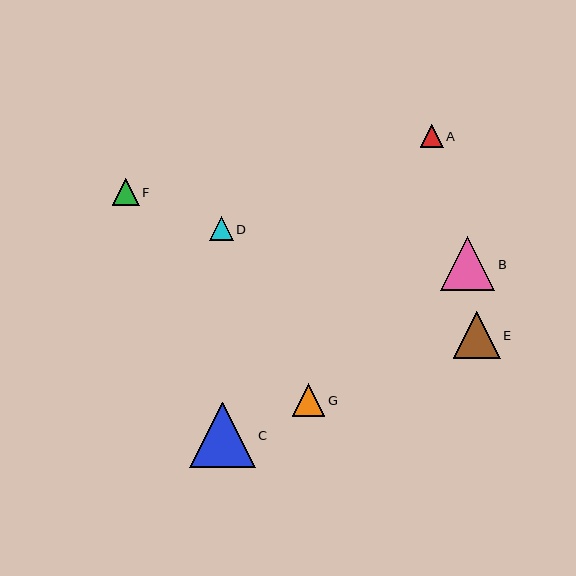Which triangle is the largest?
Triangle C is the largest with a size of approximately 66 pixels.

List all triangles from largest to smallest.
From largest to smallest: C, B, E, G, F, D, A.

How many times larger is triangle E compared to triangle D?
Triangle E is approximately 2.0 times the size of triangle D.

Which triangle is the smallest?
Triangle A is the smallest with a size of approximately 23 pixels.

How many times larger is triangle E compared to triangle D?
Triangle E is approximately 2.0 times the size of triangle D.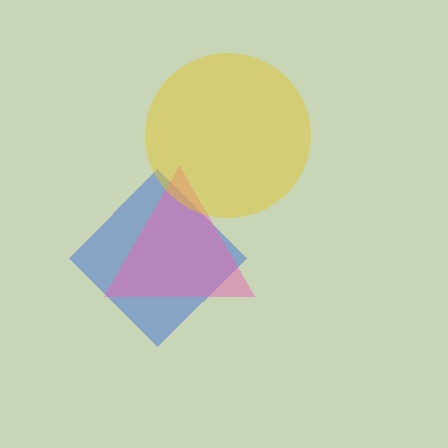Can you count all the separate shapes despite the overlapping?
Yes, there are 3 separate shapes.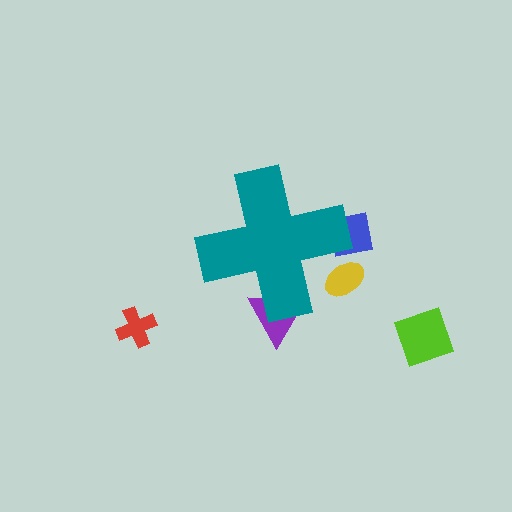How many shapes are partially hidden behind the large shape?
3 shapes are partially hidden.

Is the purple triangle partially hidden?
Yes, the purple triangle is partially hidden behind the teal cross.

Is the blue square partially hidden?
Yes, the blue square is partially hidden behind the teal cross.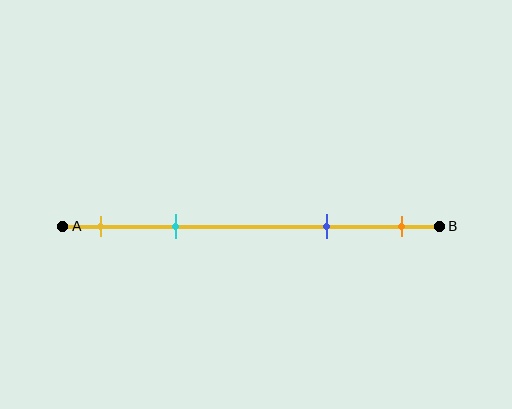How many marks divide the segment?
There are 4 marks dividing the segment.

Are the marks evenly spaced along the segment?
No, the marks are not evenly spaced.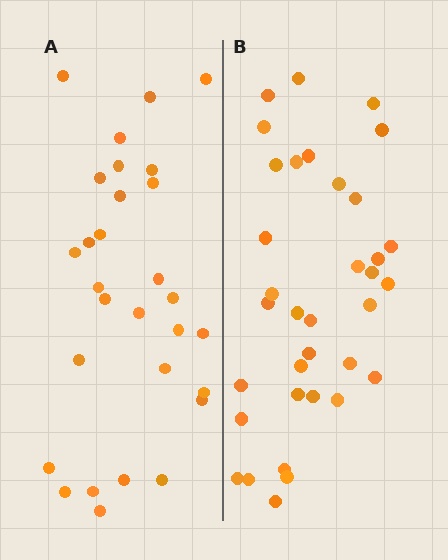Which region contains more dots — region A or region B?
Region B (the right region) has more dots.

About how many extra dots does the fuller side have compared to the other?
Region B has about 6 more dots than region A.